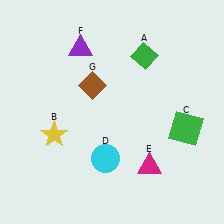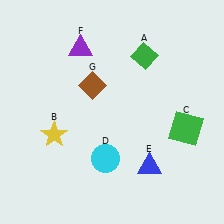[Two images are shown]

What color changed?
The triangle (E) changed from magenta in Image 1 to blue in Image 2.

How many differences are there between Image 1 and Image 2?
There is 1 difference between the two images.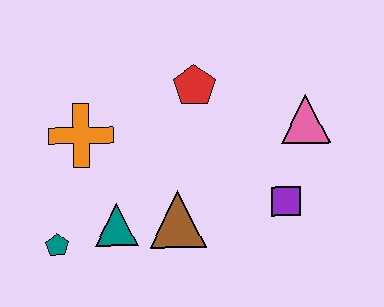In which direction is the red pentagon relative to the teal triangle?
The red pentagon is above the teal triangle.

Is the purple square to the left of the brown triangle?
No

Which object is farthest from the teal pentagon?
The pink triangle is farthest from the teal pentagon.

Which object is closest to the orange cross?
The teal triangle is closest to the orange cross.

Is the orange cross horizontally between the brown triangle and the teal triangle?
No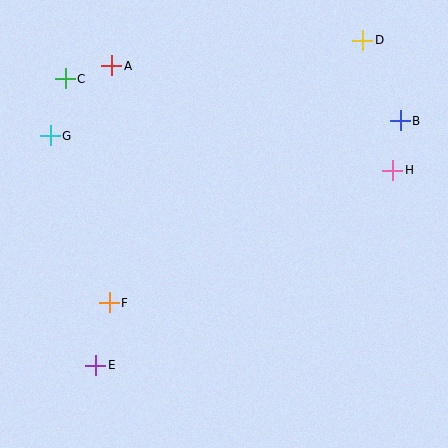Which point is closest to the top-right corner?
Point D is closest to the top-right corner.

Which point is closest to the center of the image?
Point F at (109, 303) is closest to the center.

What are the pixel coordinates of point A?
Point A is at (112, 66).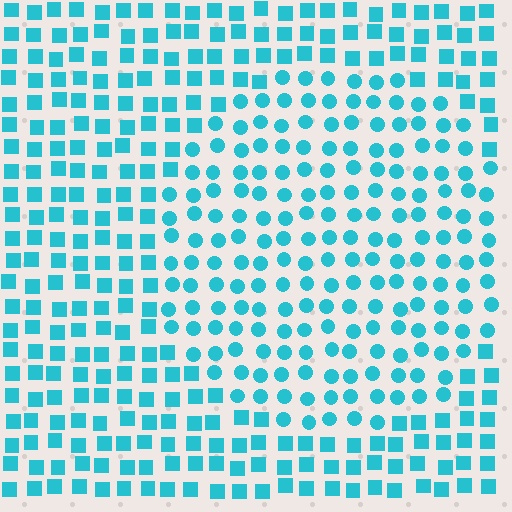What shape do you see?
I see a circle.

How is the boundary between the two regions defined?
The boundary is defined by a change in element shape: circles inside vs. squares outside. All elements share the same color and spacing.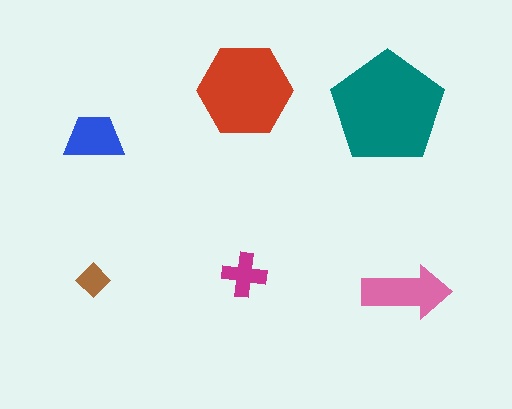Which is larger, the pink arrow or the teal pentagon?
The teal pentagon.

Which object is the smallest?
The brown diamond.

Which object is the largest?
The teal pentagon.